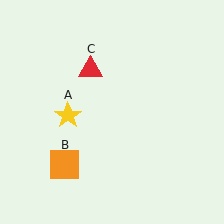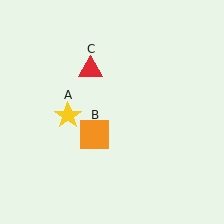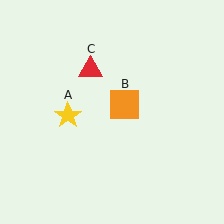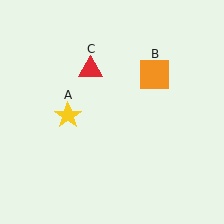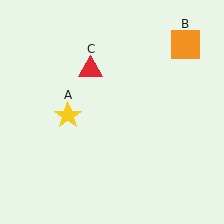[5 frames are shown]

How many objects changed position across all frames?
1 object changed position: orange square (object B).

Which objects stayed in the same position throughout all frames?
Yellow star (object A) and red triangle (object C) remained stationary.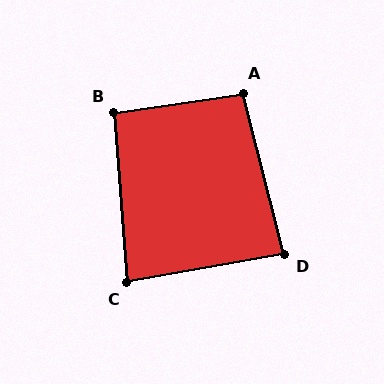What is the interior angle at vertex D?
Approximately 86 degrees (approximately right).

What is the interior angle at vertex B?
Approximately 94 degrees (approximately right).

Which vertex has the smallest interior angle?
C, at approximately 84 degrees.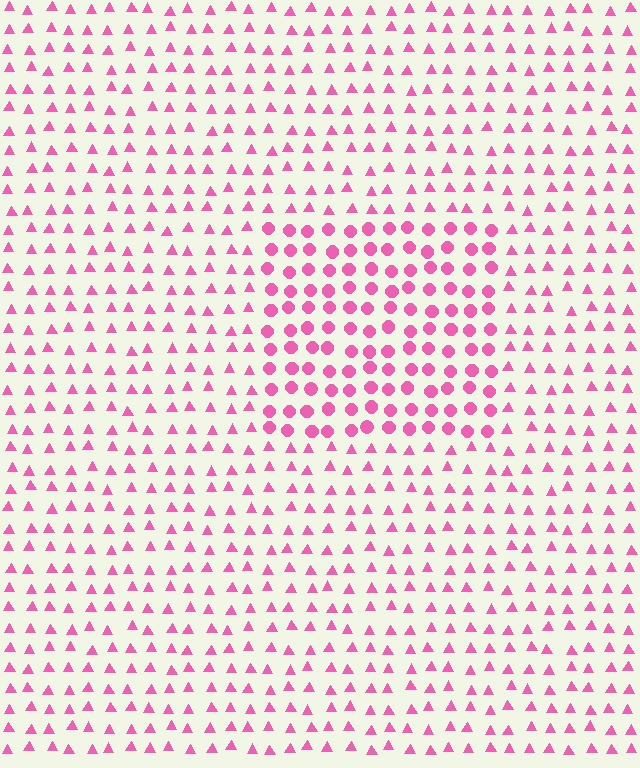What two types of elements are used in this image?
The image uses circles inside the rectangle region and triangles outside it.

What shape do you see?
I see a rectangle.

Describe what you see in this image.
The image is filled with small pink elements arranged in a uniform grid. A rectangle-shaped region contains circles, while the surrounding area contains triangles. The boundary is defined purely by the change in element shape.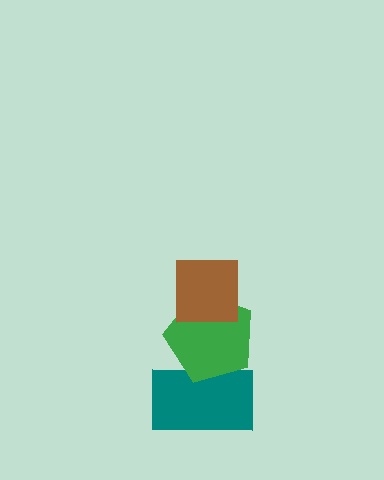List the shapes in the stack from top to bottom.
From top to bottom: the brown square, the green pentagon, the teal rectangle.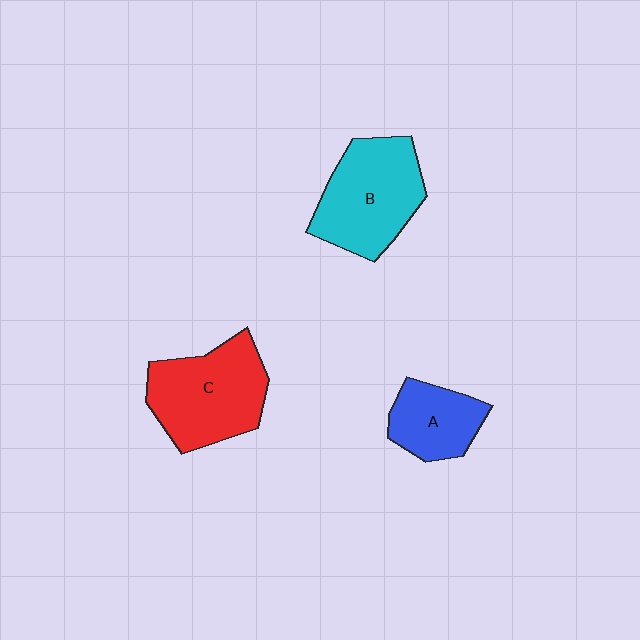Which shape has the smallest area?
Shape A (blue).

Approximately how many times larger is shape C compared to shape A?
Approximately 1.7 times.